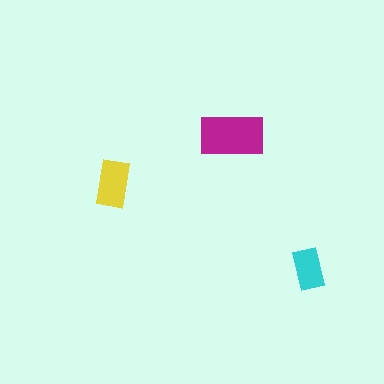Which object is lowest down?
The cyan rectangle is bottommost.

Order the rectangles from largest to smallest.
the magenta one, the yellow one, the cyan one.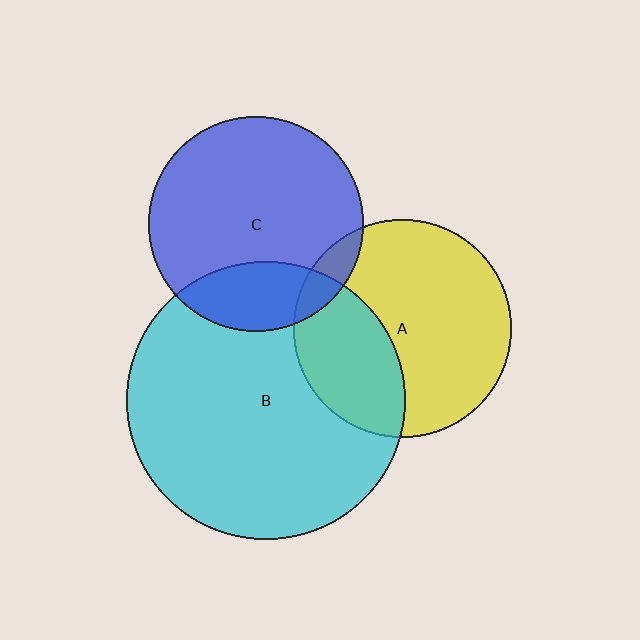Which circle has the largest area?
Circle B (cyan).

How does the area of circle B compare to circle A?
Approximately 1.6 times.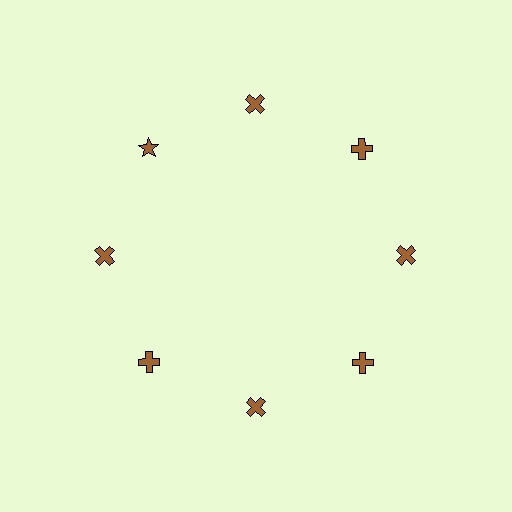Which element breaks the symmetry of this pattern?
The brown star at roughly the 10 o'clock position breaks the symmetry. All other shapes are brown crosses.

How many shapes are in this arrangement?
There are 8 shapes arranged in a ring pattern.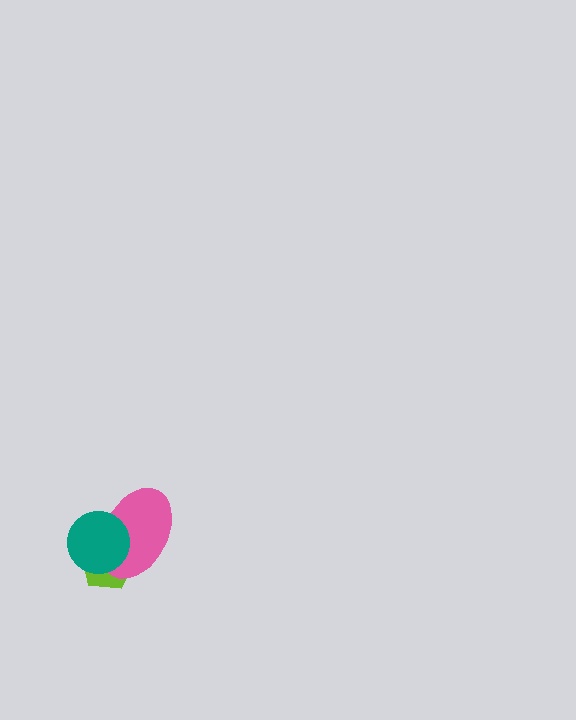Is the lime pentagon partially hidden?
Yes, it is partially covered by another shape.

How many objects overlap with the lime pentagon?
2 objects overlap with the lime pentagon.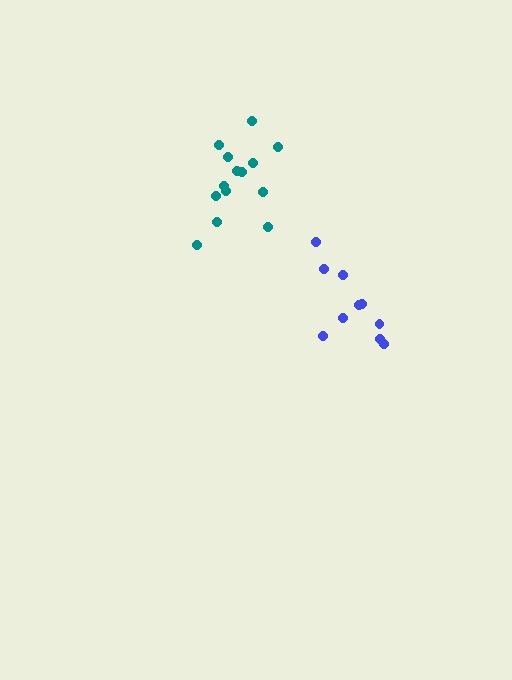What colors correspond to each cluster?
The clusters are colored: teal, blue.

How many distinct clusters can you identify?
There are 2 distinct clusters.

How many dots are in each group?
Group 1: 14 dots, Group 2: 10 dots (24 total).